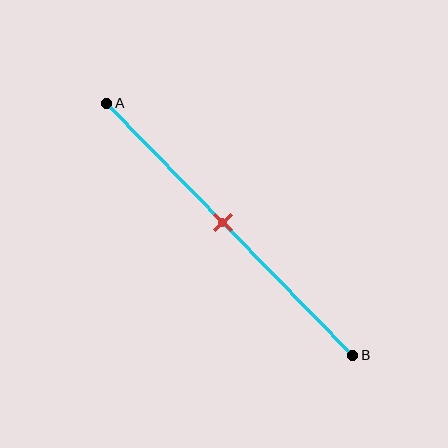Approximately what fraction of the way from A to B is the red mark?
The red mark is approximately 45% of the way from A to B.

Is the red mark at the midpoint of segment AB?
Yes, the mark is approximately at the midpoint.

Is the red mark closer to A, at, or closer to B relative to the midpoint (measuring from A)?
The red mark is approximately at the midpoint of segment AB.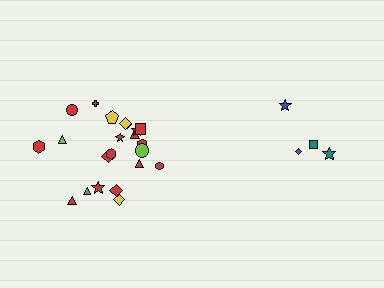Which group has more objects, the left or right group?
The left group.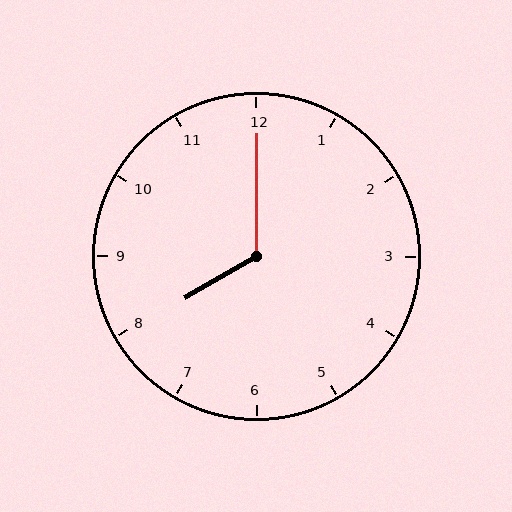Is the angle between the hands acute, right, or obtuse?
It is obtuse.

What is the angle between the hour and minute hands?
Approximately 120 degrees.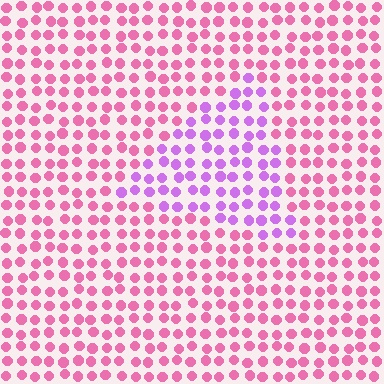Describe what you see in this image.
The image is filled with small pink elements in a uniform arrangement. A triangle-shaped region is visible where the elements are tinted to a slightly different hue, forming a subtle color boundary.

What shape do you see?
I see a triangle.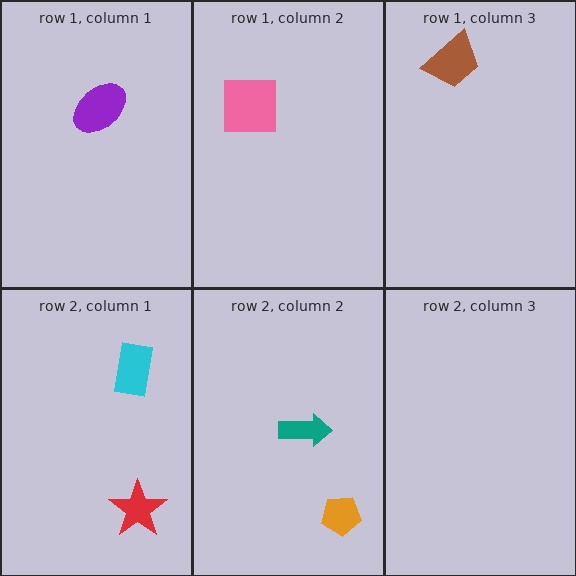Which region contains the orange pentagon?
The row 2, column 2 region.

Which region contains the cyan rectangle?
The row 2, column 1 region.